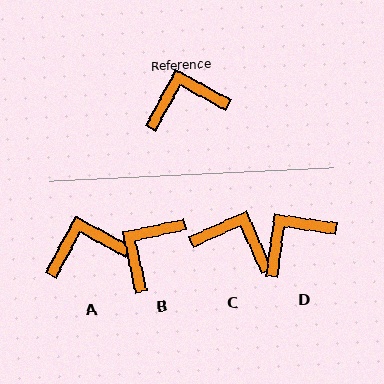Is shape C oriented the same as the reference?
No, it is off by about 37 degrees.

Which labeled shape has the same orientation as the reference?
A.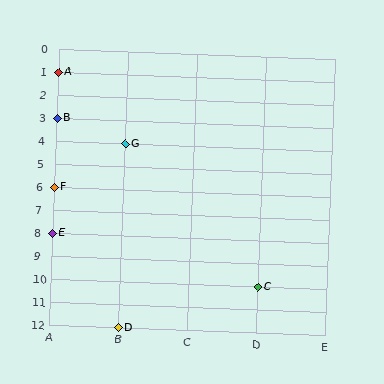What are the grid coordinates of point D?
Point D is at grid coordinates (B, 12).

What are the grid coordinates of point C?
Point C is at grid coordinates (D, 10).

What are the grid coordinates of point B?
Point B is at grid coordinates (A, 3).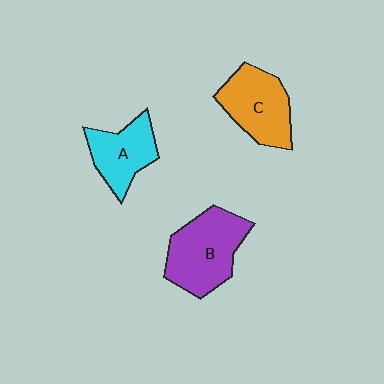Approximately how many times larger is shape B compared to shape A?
Approximately 1.4 times.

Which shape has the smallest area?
Shape A (cyan).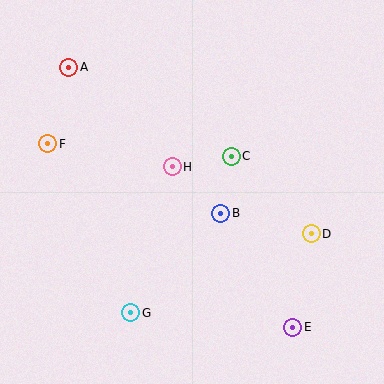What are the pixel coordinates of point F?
Point F is at (48, 144).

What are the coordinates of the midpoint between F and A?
The midpoint between F and A is at (58, 106).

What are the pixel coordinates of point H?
Point H is at (172, 167).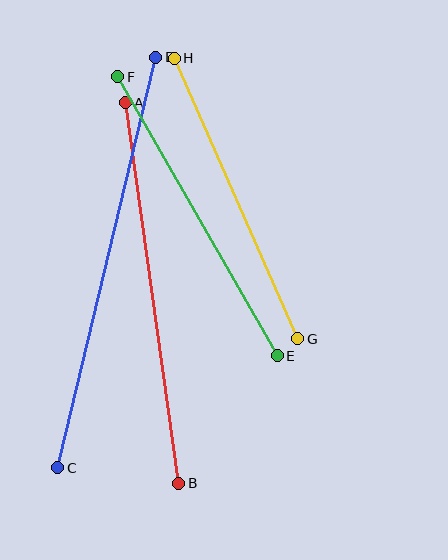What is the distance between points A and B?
The distance is approximately 384 pixels.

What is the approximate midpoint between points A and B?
The midpoint is at approximately (152, 293) pixels.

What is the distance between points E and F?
The distance is approximately 321 pixels.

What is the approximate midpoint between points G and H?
The midpoint is at approximately (236, 198) pixels.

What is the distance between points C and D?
The distance is approximately 422 pixels.